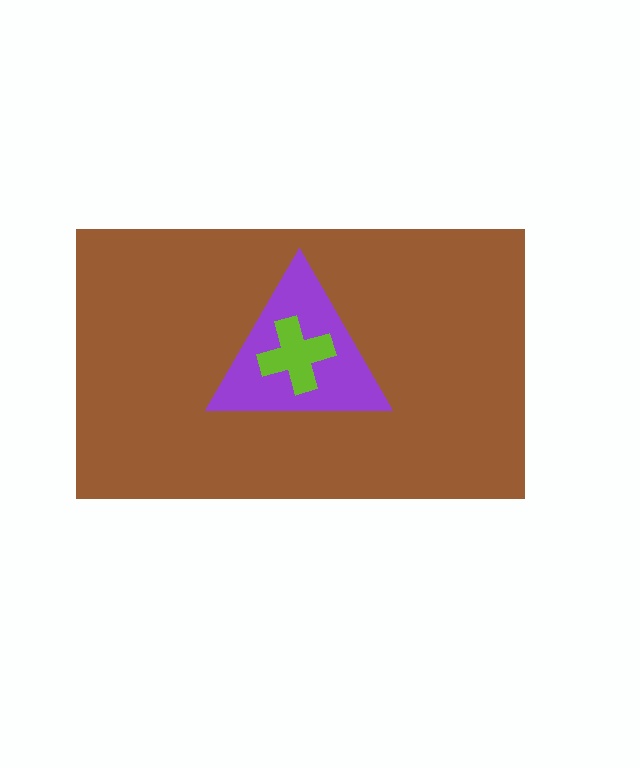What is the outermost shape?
The brown rectangle.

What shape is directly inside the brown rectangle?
The purple triangle.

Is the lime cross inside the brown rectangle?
Yes.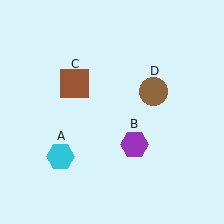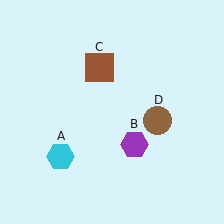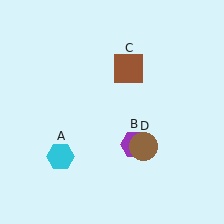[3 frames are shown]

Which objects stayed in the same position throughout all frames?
Cyan hexagon (object A) and purple hexagon (object B) remained stationary.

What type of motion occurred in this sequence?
The brown square (object C), brown circle (object D) rotated clockwise around the center of the scene.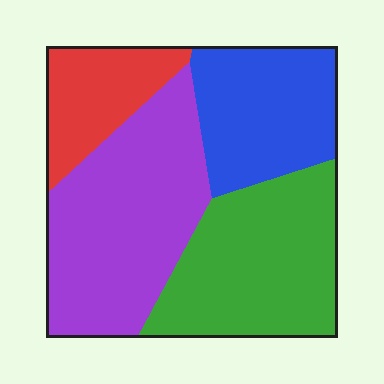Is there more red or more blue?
Blue.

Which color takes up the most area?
Purple, at roughly 35%.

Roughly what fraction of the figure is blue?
Blue takes up between a sixth and a third of the figure.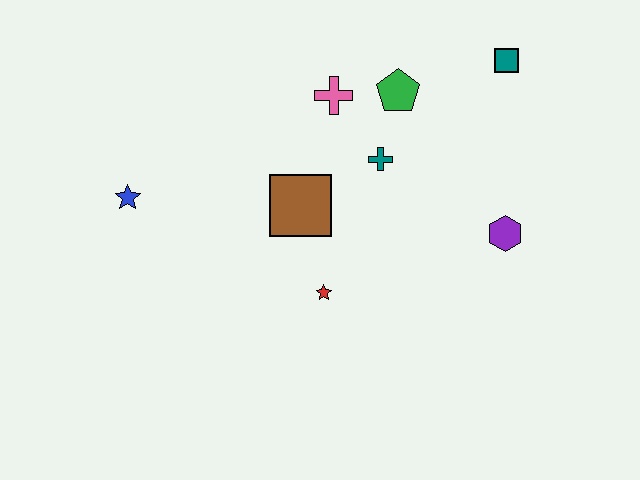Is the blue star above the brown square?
Yes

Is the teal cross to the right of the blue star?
Yes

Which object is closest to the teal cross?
The green pentagon is closest to the teal cross.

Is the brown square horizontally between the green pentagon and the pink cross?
No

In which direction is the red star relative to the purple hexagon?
The red star is to the left of the purple hexagon.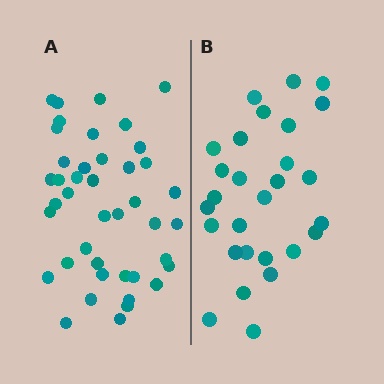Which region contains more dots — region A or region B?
Region A (the left region) has more dots.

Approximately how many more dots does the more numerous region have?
Region A has approximately 15 more dots than region B.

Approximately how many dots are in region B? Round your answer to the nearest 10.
About 30 dots. (The exact count is 28, which rounds to 30.)